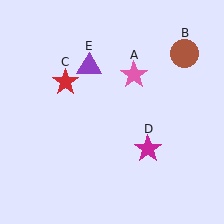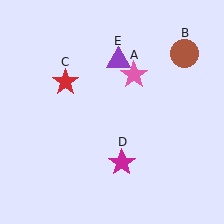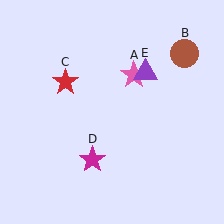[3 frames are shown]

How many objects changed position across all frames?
2 objects changed position: magenta star (object D), purple triangle (object E).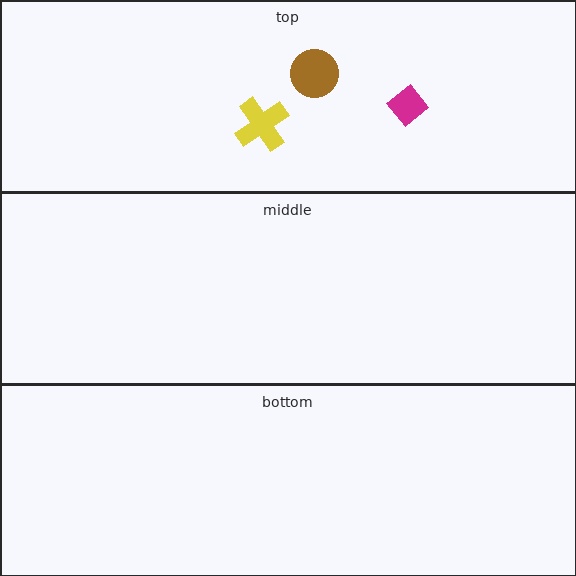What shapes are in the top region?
The yellow cross, the magenta diamond, the brown circle.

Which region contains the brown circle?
The top region.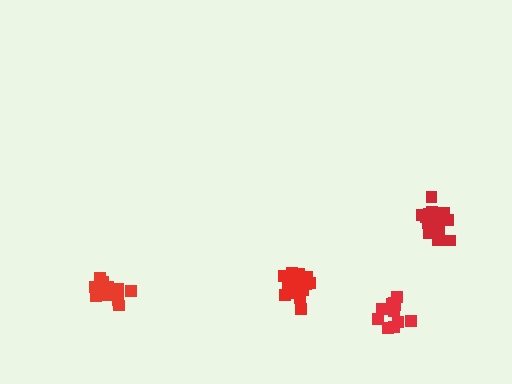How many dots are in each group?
Group 1: 14 dots, Group 2: 14 dots, Group 3: 17 dots, Group 4: 19 dots (64 total).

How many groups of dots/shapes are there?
There are 4 groups.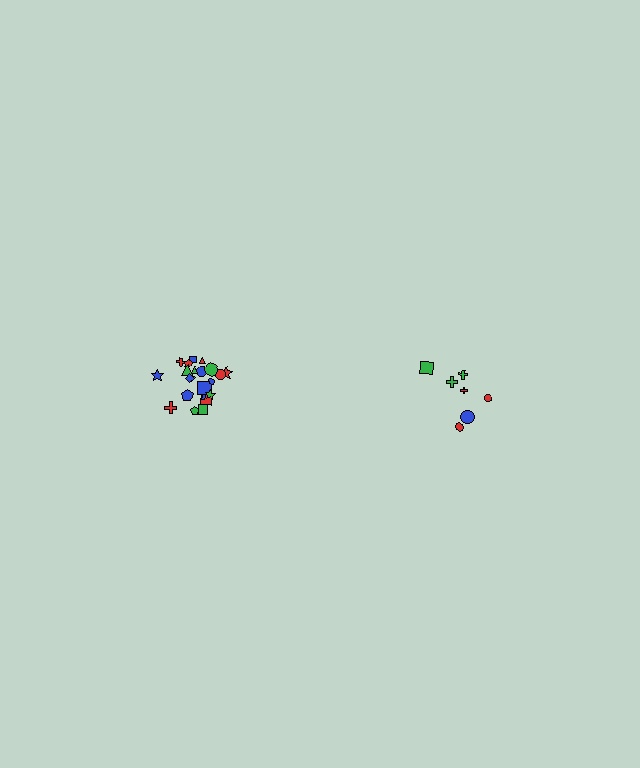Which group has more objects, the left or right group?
The left group.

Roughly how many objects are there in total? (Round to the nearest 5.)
Roughly 30 objects in total.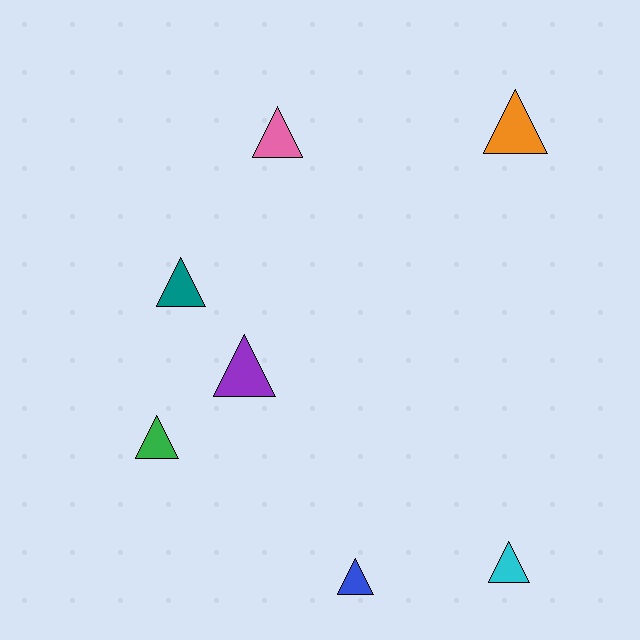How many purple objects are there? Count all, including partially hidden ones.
There is 1 purple object.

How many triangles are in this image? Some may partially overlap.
There are 7 triangles.